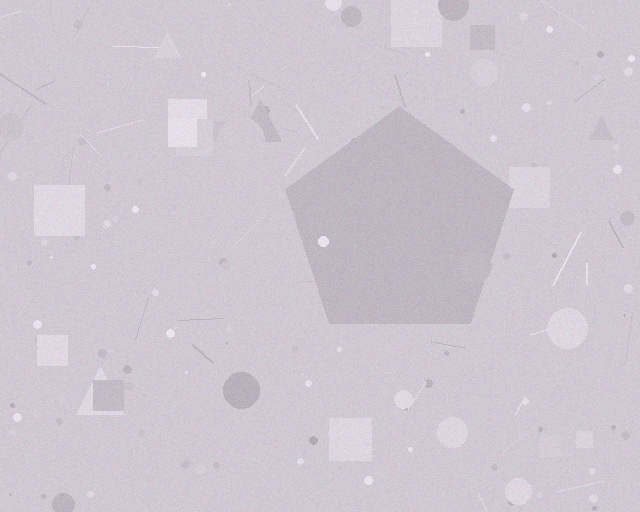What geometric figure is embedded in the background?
A pentagon is embedded in the background.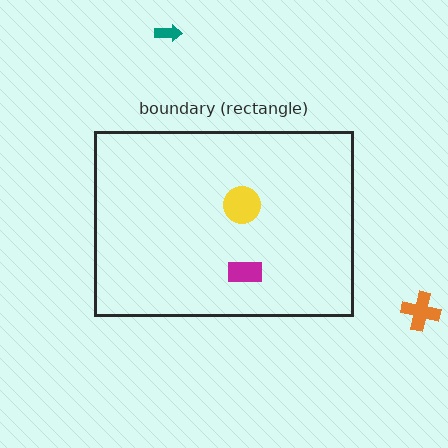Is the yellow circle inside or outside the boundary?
Inside.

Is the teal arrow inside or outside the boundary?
Outside.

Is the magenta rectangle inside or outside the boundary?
Inside.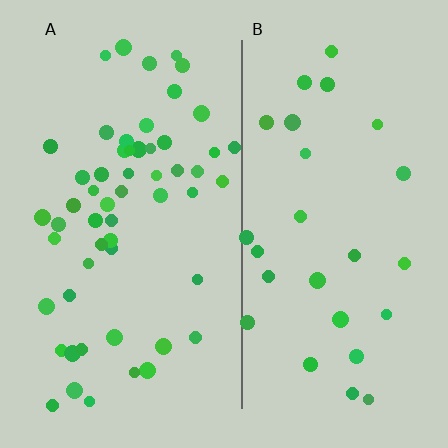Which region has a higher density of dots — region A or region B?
A (the left).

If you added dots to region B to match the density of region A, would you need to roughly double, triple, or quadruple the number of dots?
Approximately double.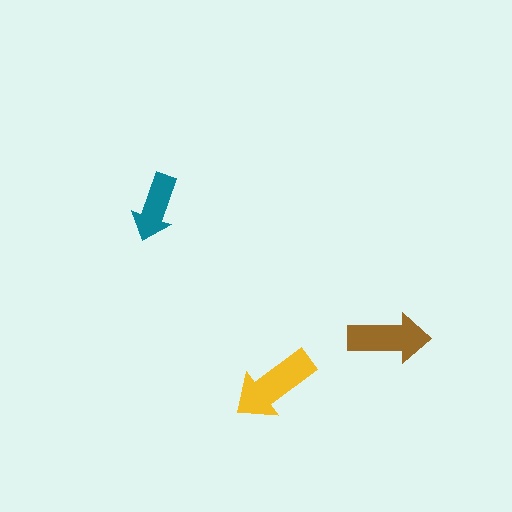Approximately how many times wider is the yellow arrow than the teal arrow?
About 1.5 times wider.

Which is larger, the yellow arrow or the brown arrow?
The yellow one.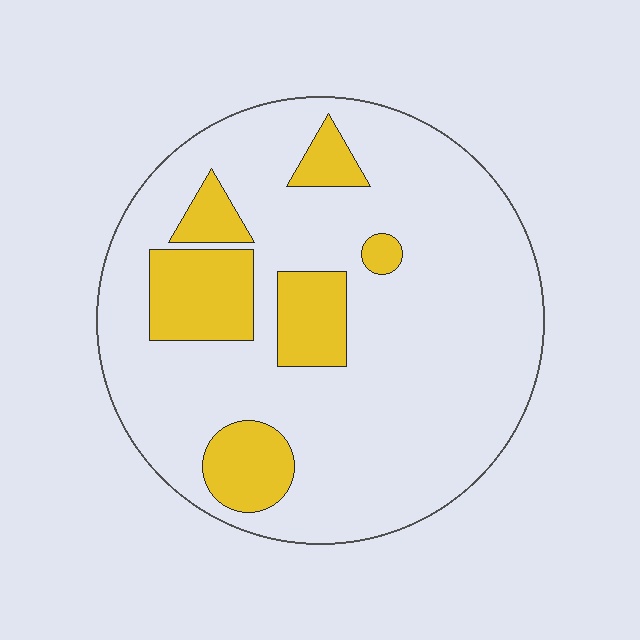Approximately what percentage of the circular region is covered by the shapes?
Approximately 20%.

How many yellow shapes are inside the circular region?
6.